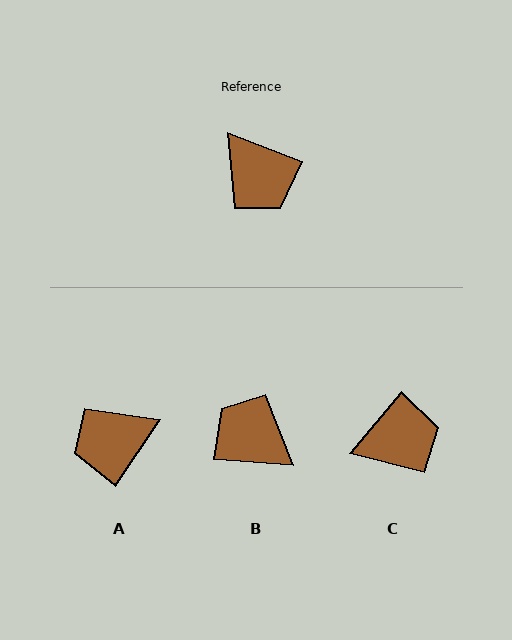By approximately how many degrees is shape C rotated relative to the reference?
Approximately 71 degrees counter-clockwise.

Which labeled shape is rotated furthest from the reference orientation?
B, about 163 degrees away.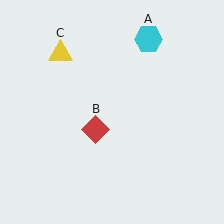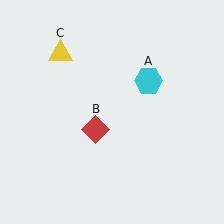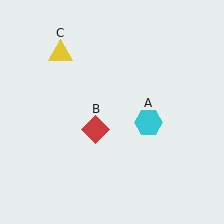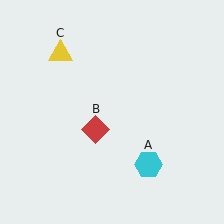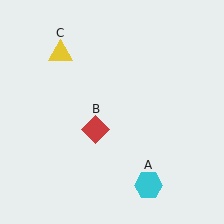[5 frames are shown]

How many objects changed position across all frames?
1 object changed position: cyan hexagon (object A).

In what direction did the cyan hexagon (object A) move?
The cyan hexagon (object A) moved down.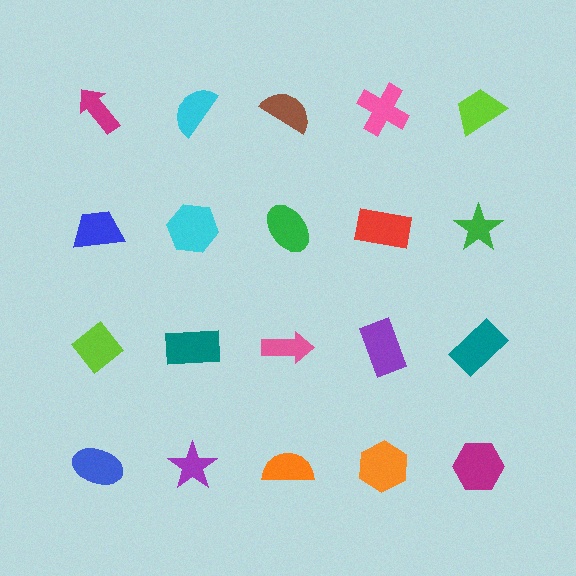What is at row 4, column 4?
An orange hexagon.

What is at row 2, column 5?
A green star.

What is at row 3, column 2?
A teal rectangle.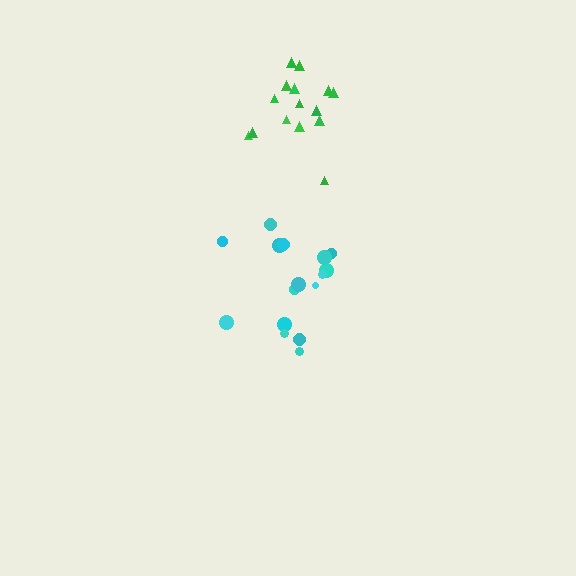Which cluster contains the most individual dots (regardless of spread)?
Cyan (16).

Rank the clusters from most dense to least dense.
green, cyan.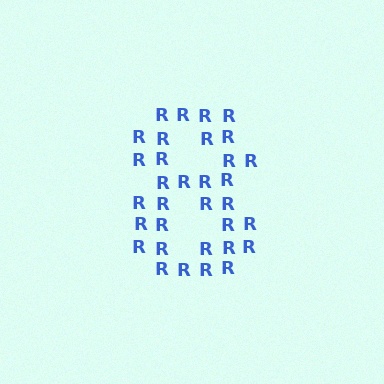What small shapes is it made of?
It is made of small letter R's.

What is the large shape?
The large shape is the digit 8.